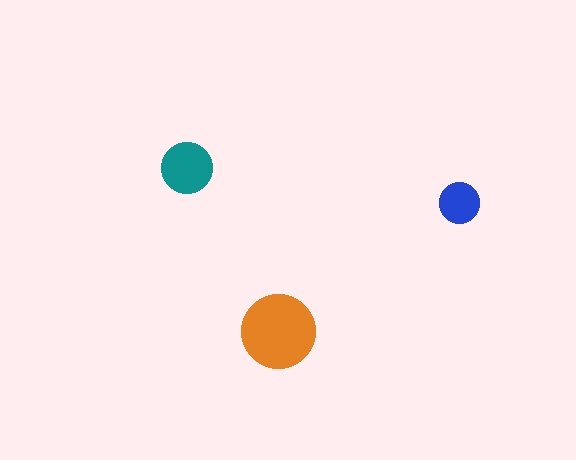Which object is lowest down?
The orange circle is bottommost.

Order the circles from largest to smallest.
the orange one, the teal one, the blue one.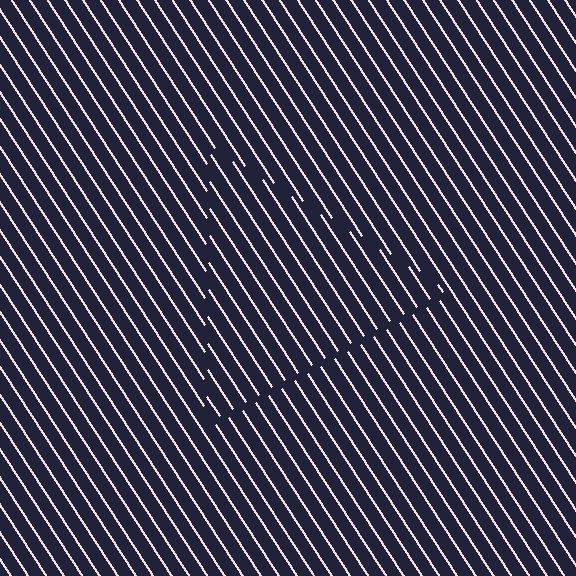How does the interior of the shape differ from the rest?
The interior of the shape contains the same grating, shifted by half a period — the contour is defined by the phase discontinuity where line-ends from the inner and outer gratings abut.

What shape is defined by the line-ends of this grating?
An illusory triangle. The interior of the shape contains the same grating, shifted by half a period — the contour is defined by the phase discontinuity where line-ends from the inner and outer gratings abut.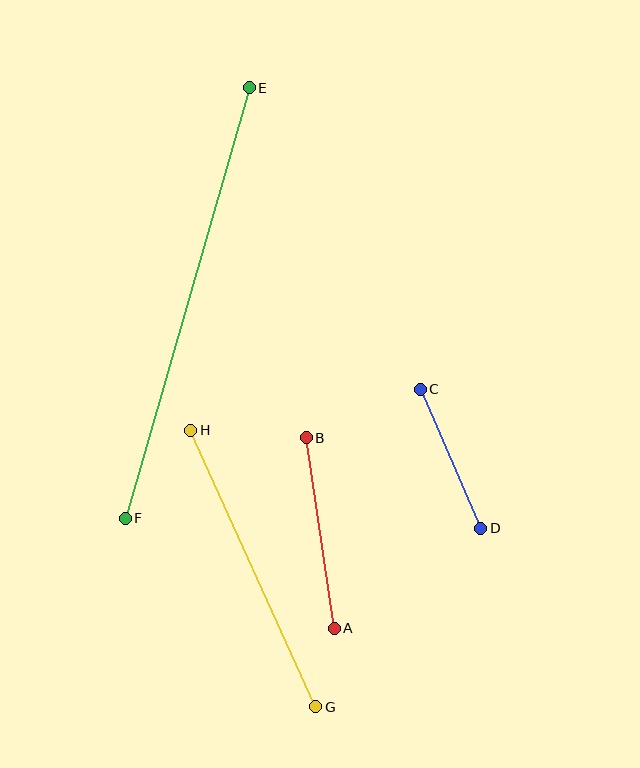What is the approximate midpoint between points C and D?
The midpoint is at approximately (450, 459) pixels.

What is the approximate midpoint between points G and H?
The midpoint is at approximately (253, 569) pixels.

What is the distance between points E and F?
The distance is approximately 448 pixels.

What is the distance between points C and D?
The distance is approximately 151 pixels.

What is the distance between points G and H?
The distance is approximately 303 pixels.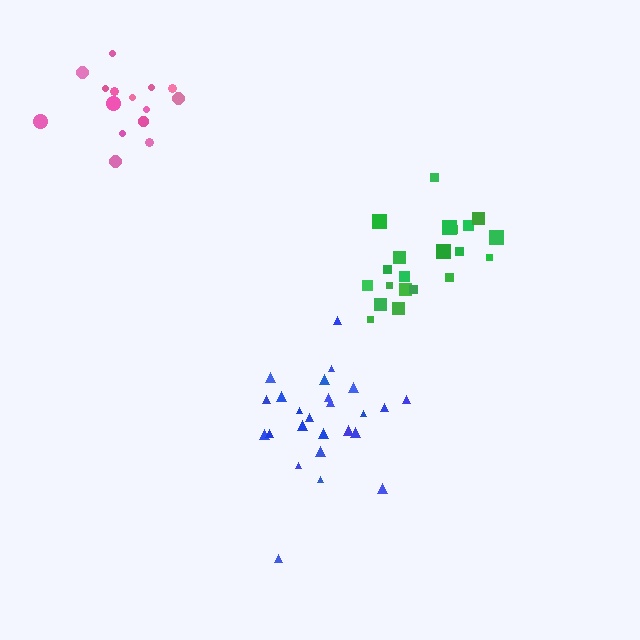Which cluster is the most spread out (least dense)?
Blue.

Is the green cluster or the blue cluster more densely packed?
Green.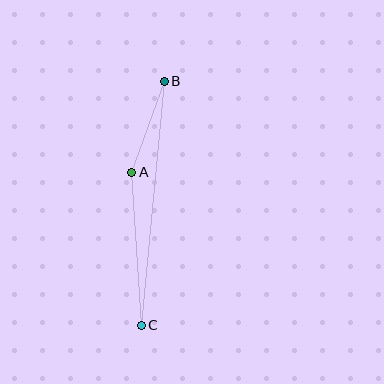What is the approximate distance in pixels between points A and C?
The distance between A and C is approximately 153 pixels.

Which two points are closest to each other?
Points A and B are closest to each other.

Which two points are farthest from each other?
Points B and C are farthest from each other.